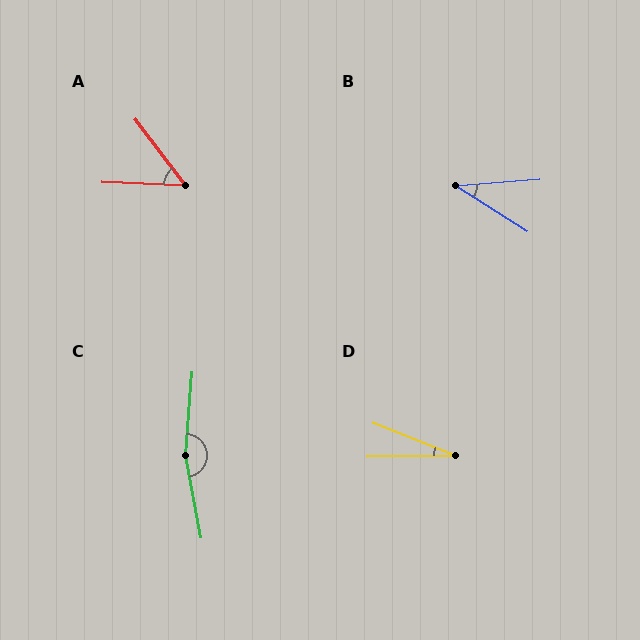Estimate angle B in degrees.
Approximately 37 degrees.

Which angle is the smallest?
D, at approximately 23 degrees.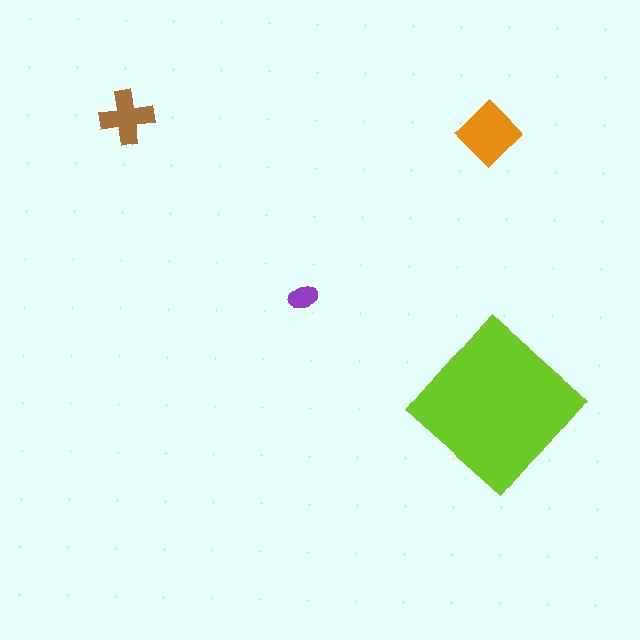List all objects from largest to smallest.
The lime diamond, the orange diamond, the brown cross, the purple ellipse.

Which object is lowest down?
The lime diamond is bottommost.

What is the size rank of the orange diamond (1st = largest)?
2nd.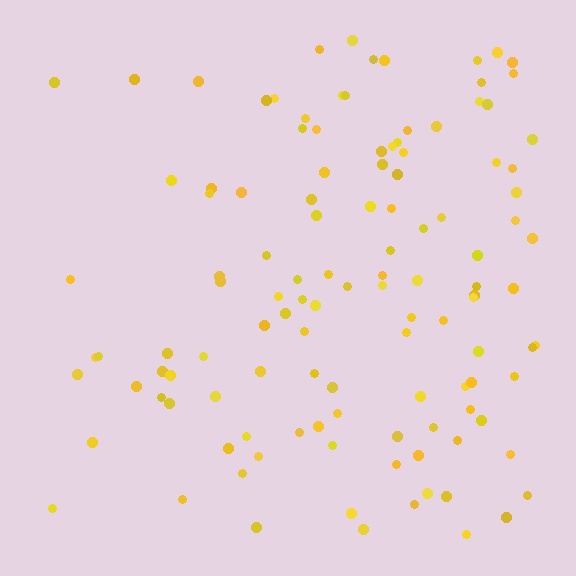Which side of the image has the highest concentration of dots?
The right.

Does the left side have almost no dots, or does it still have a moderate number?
Still a moderate number, just noticeably fewer than the right.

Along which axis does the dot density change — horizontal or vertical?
Horizontal.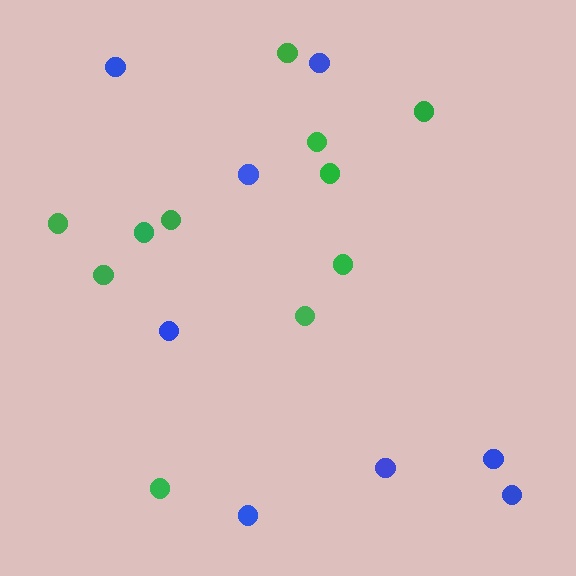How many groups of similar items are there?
There are 2 groups: one group of blue circles (8) and one group of green circles (11).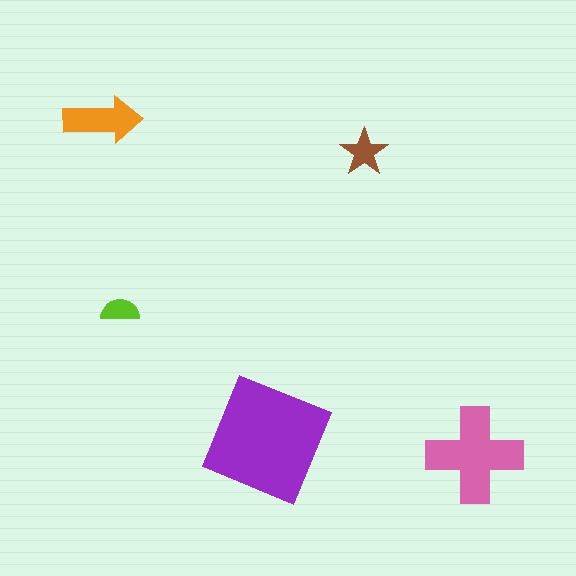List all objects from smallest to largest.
The lime semicircle, the brown star, the orange arrow, the pink cross, the purple square.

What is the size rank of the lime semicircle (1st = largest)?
5th.